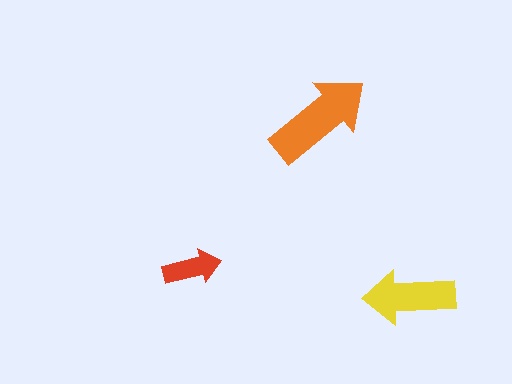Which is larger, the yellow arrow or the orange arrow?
The orange one.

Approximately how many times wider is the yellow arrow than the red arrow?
About 1.5 times wider.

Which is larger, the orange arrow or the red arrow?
The orange one.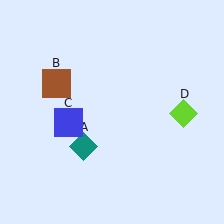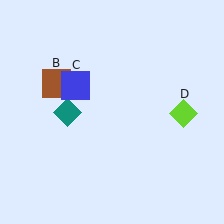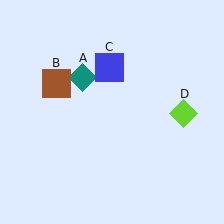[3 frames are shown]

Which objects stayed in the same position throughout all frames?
Brown square (object B) and lime diamond (object D) remained stationary.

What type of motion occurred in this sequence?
The teal diamond (object A), blue square (object C) rotated clockwise around the center of the scene.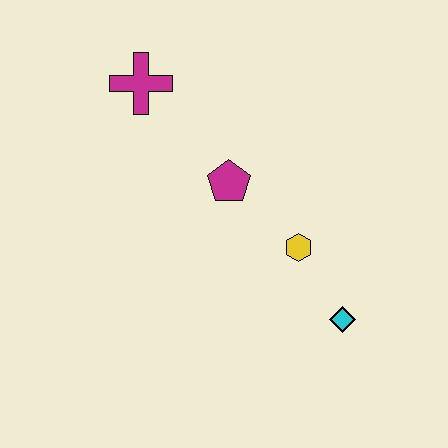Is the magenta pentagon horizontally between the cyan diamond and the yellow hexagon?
No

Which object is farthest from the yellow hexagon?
The magenta cross is farthest from the yellow hexagon.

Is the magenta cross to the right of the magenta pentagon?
No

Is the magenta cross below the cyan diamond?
No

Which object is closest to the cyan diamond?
The yellow hexagon is closest to the cyan diamond.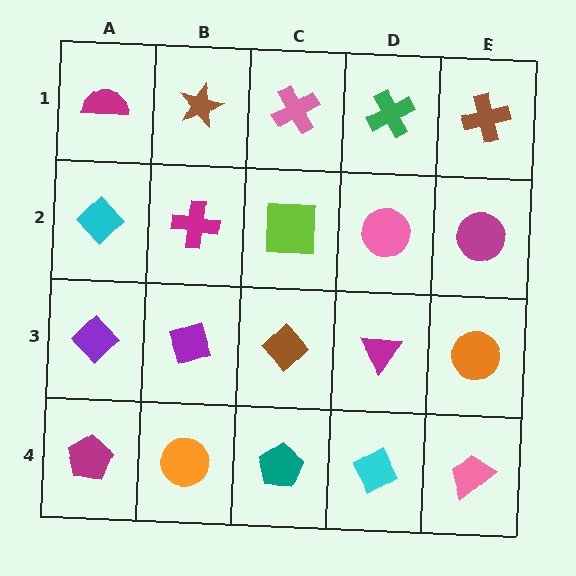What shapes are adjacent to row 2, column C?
A pink cross (row 1, column C), a brown diamond (row 3, column C), a magenta cross (row 2, column B), a pink circle (row 2, column D).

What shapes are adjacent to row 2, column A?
A magenta semicircle (row 1, column A), a purple diamond (row 3, column A), a magenta cross (row 2, column B).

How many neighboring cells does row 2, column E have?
3.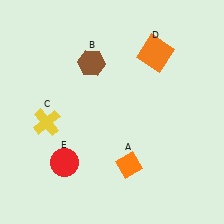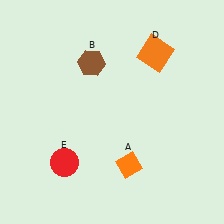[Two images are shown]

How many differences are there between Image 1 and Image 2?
There is 1 difference between the two images.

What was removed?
The yellow cross (C) was removed in Image 2.